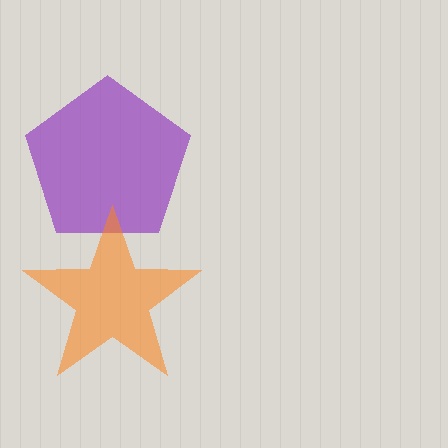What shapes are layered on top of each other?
The layered shapes are: a purple pentagon, an orange star.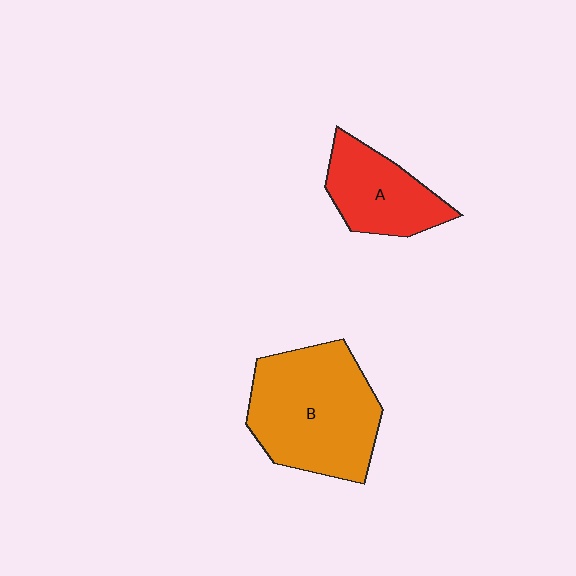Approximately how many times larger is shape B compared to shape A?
Approximately 1.8 times.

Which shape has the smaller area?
Shape A (red).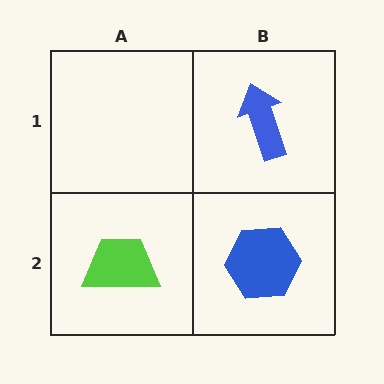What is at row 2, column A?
A lime trapezoid.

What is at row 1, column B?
A blue arrow.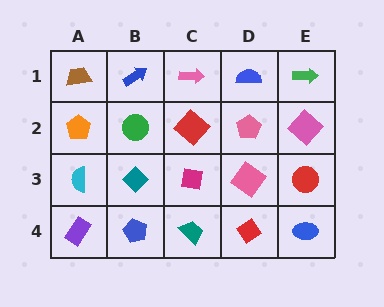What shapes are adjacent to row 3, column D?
A pink pentagon (row 2, column D), a red diamond (row 4, column D), a magenta square (row 3, column C), a red circle (row 3, column E).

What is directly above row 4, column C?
A magenta square.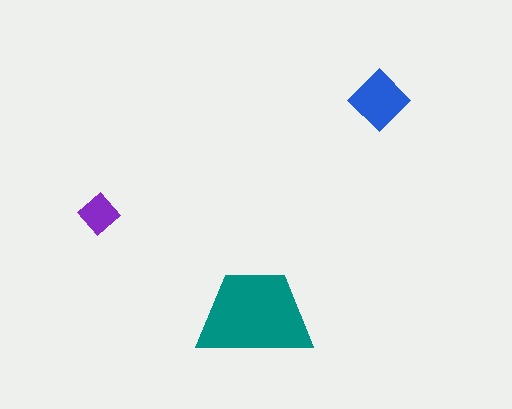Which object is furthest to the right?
The blue diamond is rightmost.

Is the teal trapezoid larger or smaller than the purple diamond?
Larger.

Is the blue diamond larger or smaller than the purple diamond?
Larger.